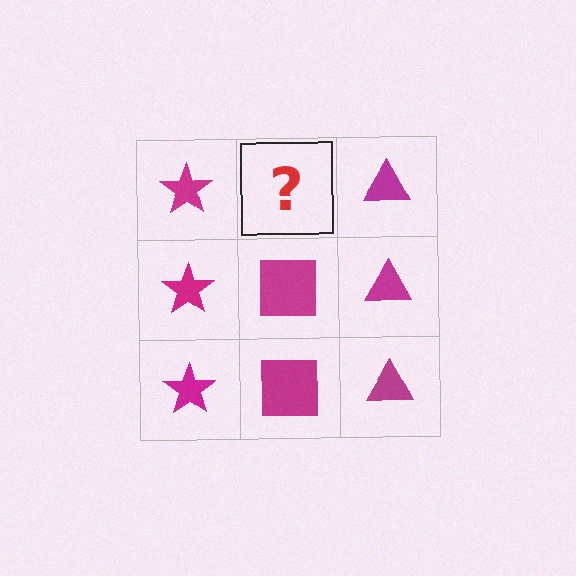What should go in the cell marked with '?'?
The missing cell should contain a magenta square.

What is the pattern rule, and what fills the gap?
The rule is that each column has a consistent shape. The gap should be filled with a magenta square.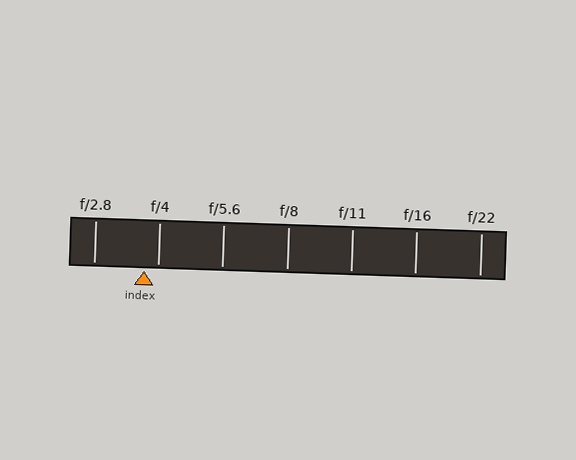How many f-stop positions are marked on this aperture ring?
There are 7 f-stop positions marked.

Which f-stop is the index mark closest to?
The index mark is closest to f/4.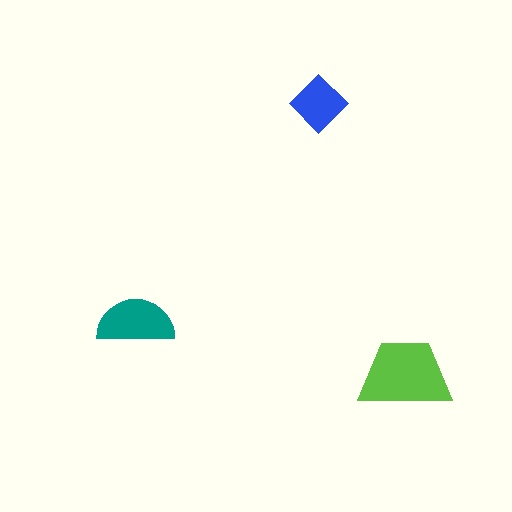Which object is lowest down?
The lime trapezoid is bottommost.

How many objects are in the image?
There are 3 objects in the image.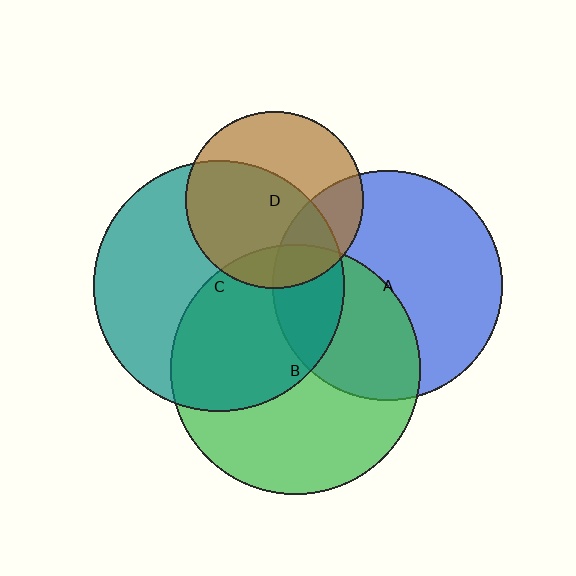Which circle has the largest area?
Circle C (teal).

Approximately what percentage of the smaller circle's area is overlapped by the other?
Approximately 45%.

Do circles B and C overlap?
Yes.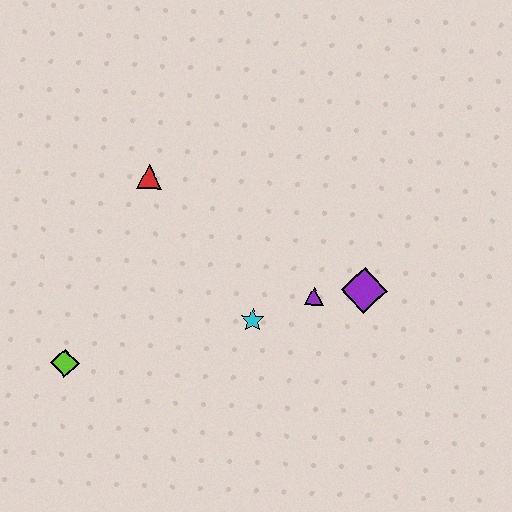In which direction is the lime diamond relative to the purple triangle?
The lime diamond is to the left of the purple triangle.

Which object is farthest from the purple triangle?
The lime diamond is farthest from the purple triangle.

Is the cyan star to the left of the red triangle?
No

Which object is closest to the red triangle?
The cyan star is closest to the red triangle.